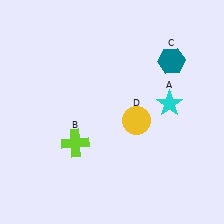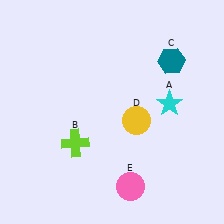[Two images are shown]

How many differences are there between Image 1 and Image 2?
There is 1 difference between the two images.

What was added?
A pink circle (E) was added in Image 2.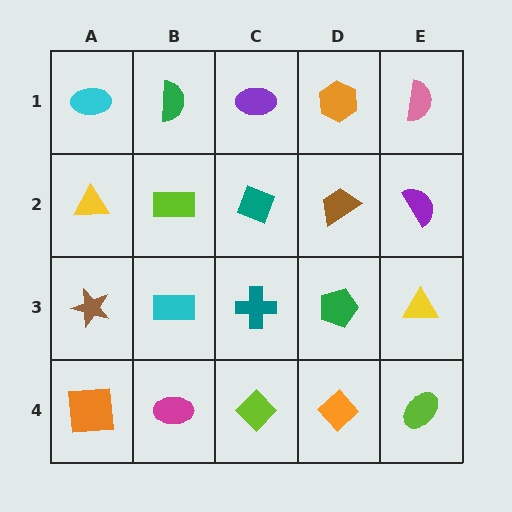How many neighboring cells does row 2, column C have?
4.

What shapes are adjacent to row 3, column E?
A purple semicircle (row 2, column E), a lime ellipse (row 4, column E), a green pentagon (row 3, column D).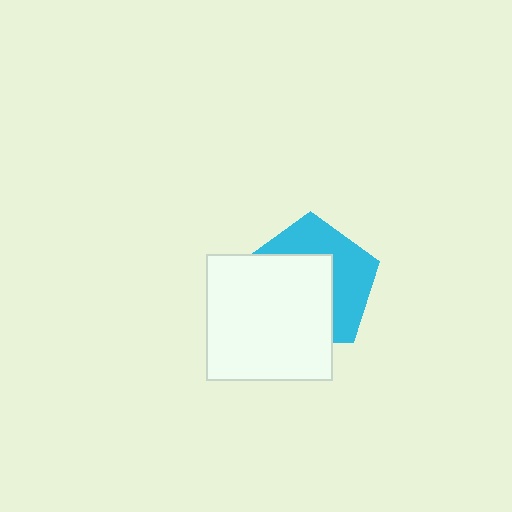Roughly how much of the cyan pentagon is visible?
A small part of it is visible (roughly 43%).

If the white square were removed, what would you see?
You would see the complete cyan pentagon.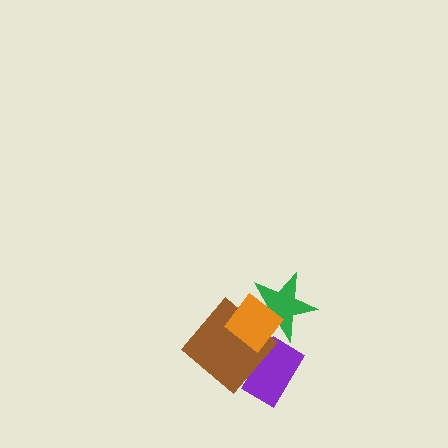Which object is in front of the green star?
The orange diamond is in front of the green star.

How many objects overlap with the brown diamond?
3 objects overlap with the brown diamond.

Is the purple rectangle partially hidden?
Yes, it is partially covered by another shape.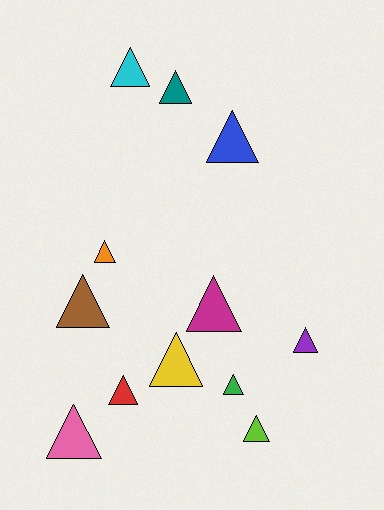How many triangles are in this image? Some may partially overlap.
There are 12 triangles.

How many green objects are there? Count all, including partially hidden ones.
There is 1 green object.